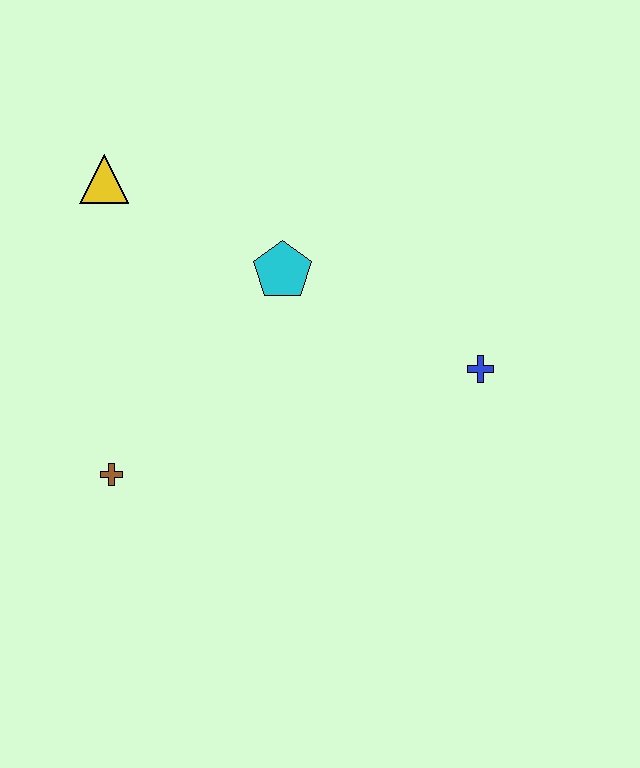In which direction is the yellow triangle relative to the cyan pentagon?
The yellow triangle is to the left of the cyan pentagon.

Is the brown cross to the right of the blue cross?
No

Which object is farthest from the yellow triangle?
The blue cross is farthest from the yellow triangle.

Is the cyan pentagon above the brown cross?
Yes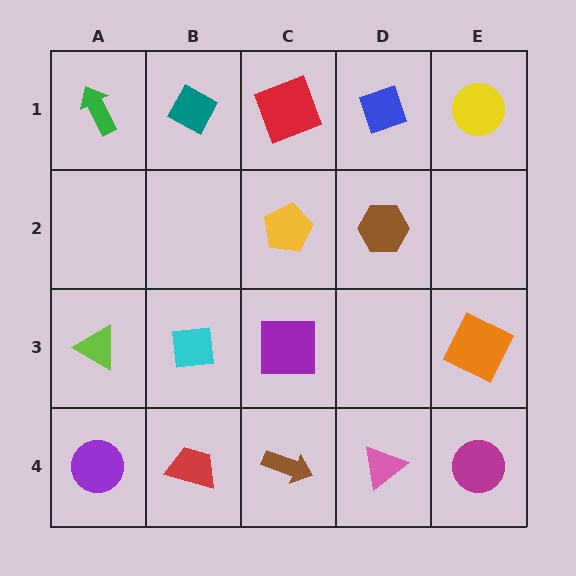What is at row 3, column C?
A purple square.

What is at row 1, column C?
A red square.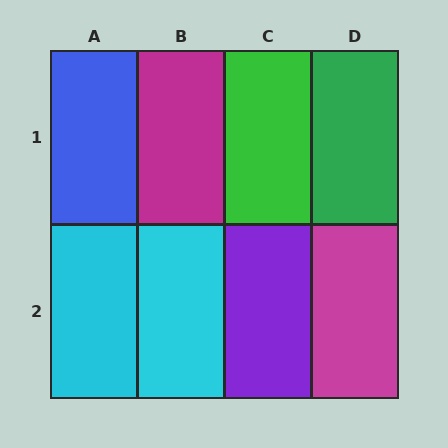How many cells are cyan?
2 cells are cyan.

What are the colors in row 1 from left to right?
Blue, magenta, green, green.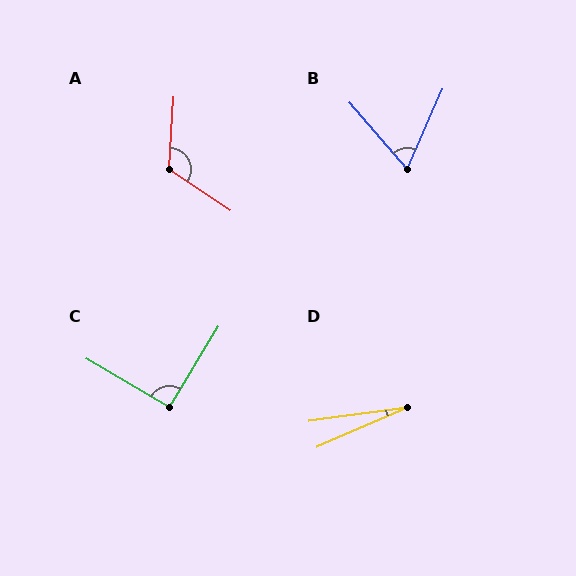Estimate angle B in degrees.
Approximately 65 degrees.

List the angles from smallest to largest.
D (16°), B (65°), C (91°), A (120°).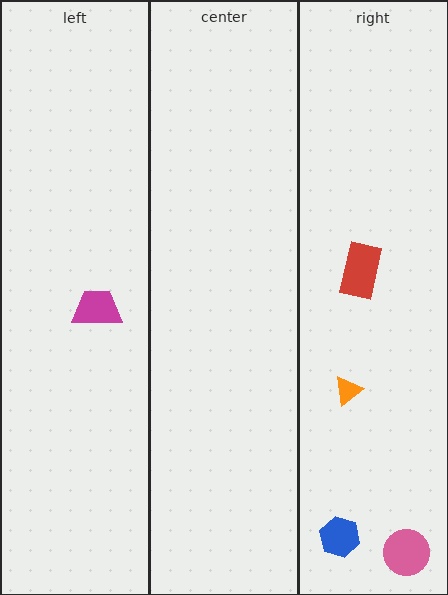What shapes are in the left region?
The magenta trapezoid.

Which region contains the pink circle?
The right region.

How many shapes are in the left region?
1.